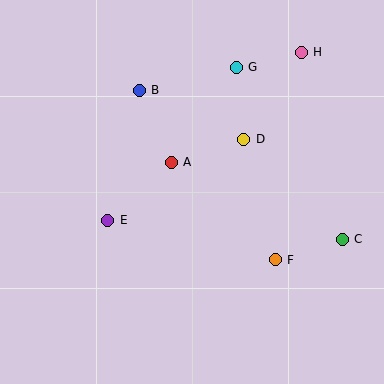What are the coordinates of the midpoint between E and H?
The midpoint between E and H is at (204, 136).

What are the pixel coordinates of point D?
Point D is at (244, 139).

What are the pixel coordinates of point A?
Point A is at (171, 162).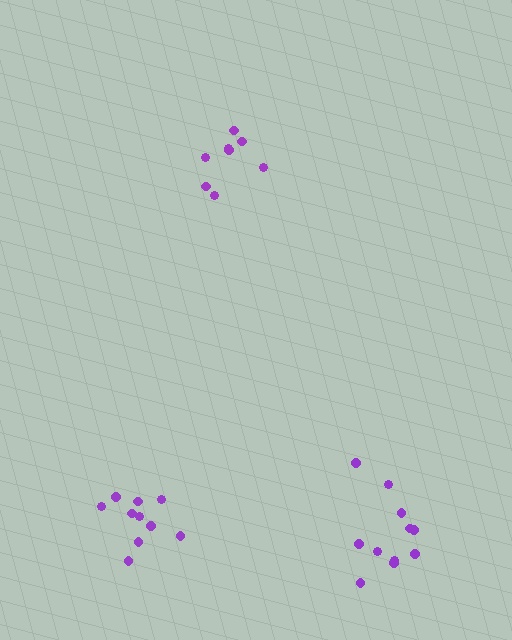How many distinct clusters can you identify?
There are 3 distinct clusters.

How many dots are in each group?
Group 1: 11 dots, Group 2: 8 dots, Group 3: 10 dots (29 total).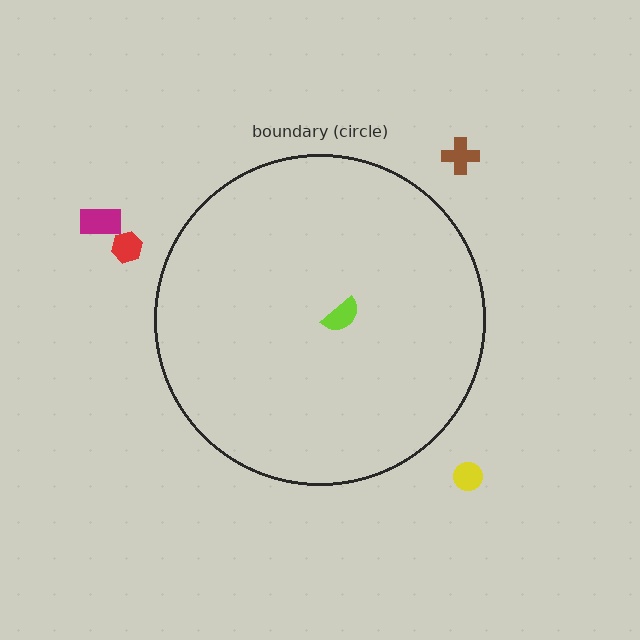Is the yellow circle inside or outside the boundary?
Outside.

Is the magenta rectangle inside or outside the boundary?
Outside.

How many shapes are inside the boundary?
1 inside, 4 outside.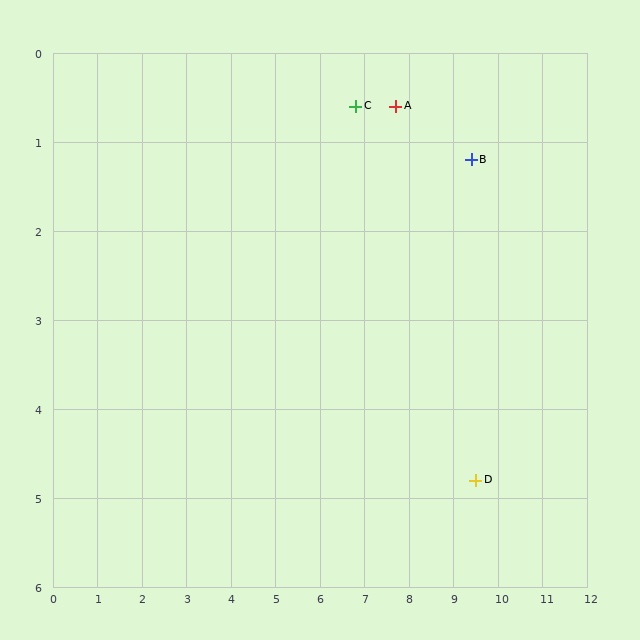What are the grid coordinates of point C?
Point C is at approximately (6.8, 0.6).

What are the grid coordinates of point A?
Point A is at approximately (7.7, 0.6).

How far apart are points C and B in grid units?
Points C and B are about 2.7 grid units apart.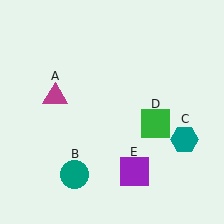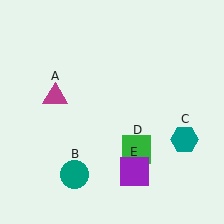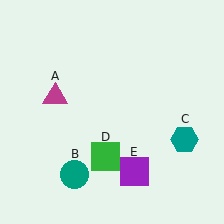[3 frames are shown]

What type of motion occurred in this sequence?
The green square (object D) rotated clockwise around the center of the scene.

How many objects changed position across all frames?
1 object changed position: green square (object D).